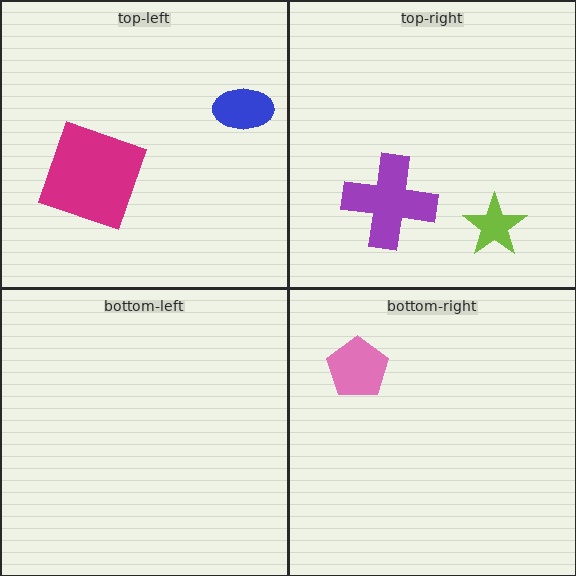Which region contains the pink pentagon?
The bottom-right region.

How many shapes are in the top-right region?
2.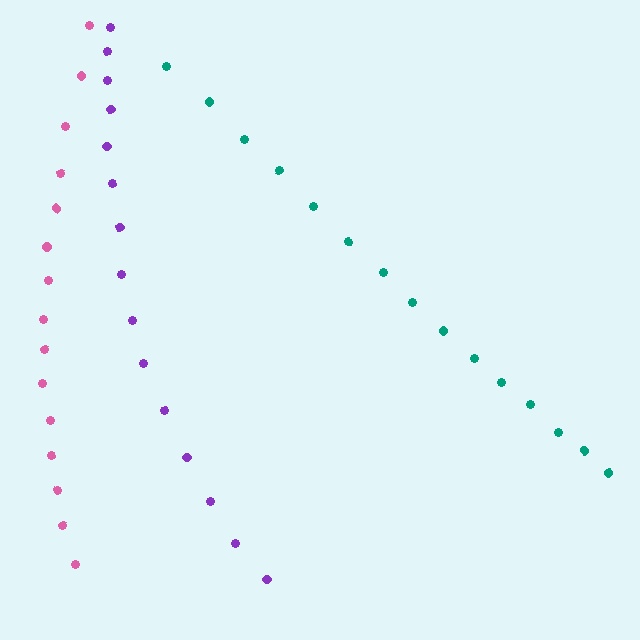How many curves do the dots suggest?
There are 3 distinct paths.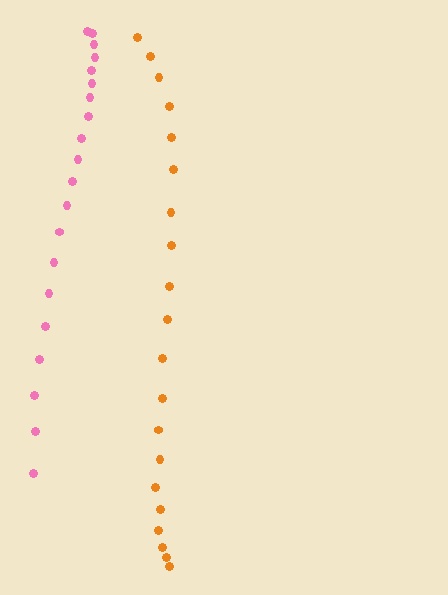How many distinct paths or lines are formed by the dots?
There are 2 distinct paths.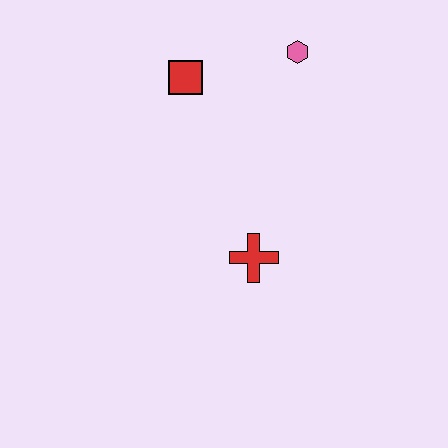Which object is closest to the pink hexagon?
The red square is closest to the pink hexagon.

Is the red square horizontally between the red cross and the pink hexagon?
No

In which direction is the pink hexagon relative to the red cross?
The pink hexagon is above the red cross.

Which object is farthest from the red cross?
The pink hexagon is farthest from the red cross.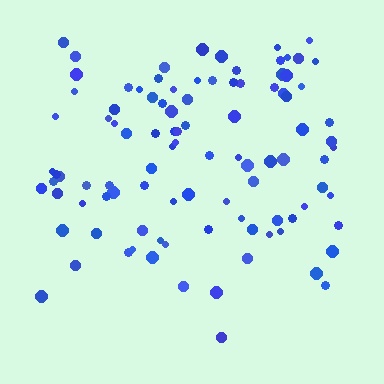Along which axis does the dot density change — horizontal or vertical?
Vertical.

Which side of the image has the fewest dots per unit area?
The bottom.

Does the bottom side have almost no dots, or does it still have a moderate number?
Still a moderate number, just noticeably fewer than the top.